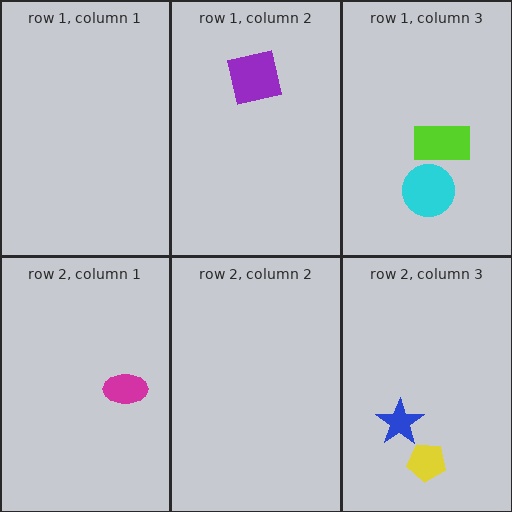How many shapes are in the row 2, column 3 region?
2.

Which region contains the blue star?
The row 2, column 3 region.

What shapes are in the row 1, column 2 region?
The purple square.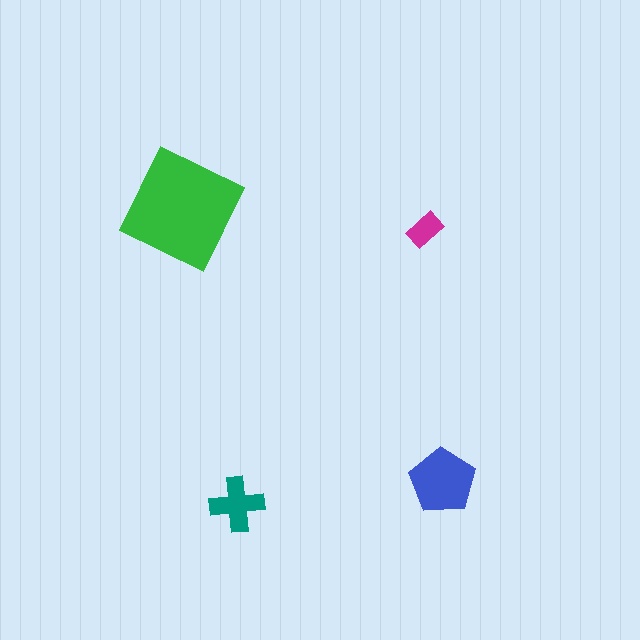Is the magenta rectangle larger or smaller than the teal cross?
Smaller.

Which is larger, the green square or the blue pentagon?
The green square.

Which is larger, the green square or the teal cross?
The green square.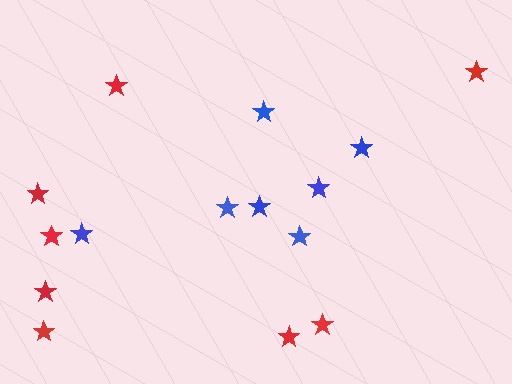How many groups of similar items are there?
There are 2 groups: one group of red stars (8) and one group of blue stars (7).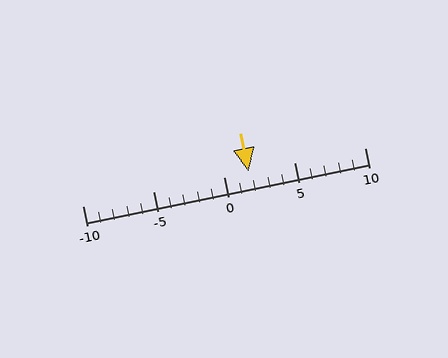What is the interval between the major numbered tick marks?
The major tick marks are spaced 5 units apart.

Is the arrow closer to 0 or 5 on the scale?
The arrow is closer to 0.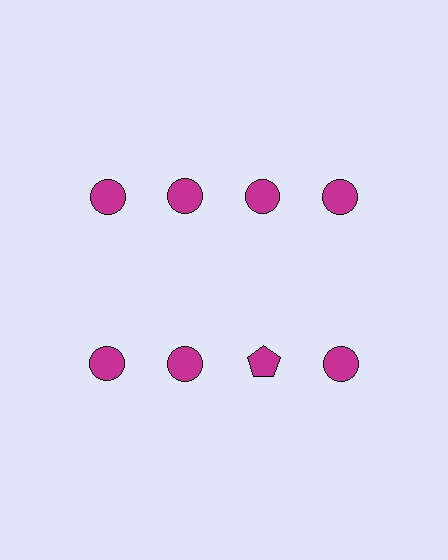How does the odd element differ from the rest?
It has a different shape: pentagon instead of circle.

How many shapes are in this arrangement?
There are 8 shapes arranged in a grid pattern.